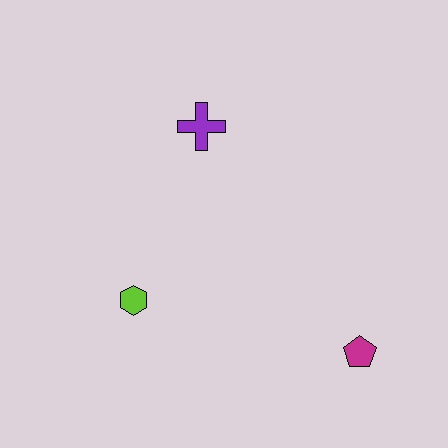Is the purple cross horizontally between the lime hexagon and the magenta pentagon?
Yes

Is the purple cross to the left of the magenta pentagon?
Yes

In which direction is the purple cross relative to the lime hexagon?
The purple cross is above the lime hexagon.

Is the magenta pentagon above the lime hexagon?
No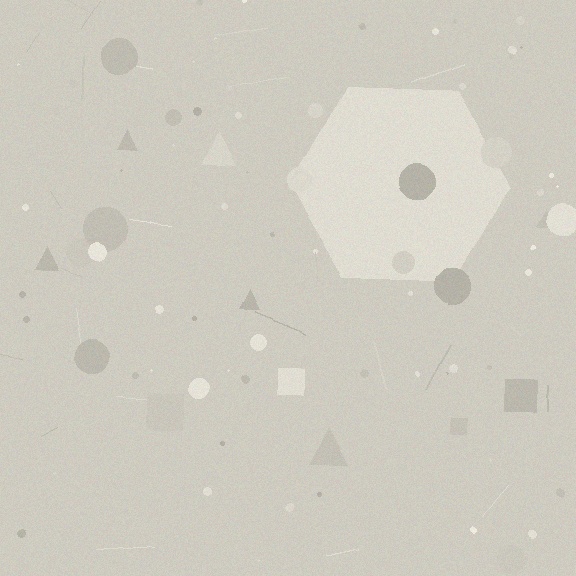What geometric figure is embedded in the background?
A hexagon is embedded in the background.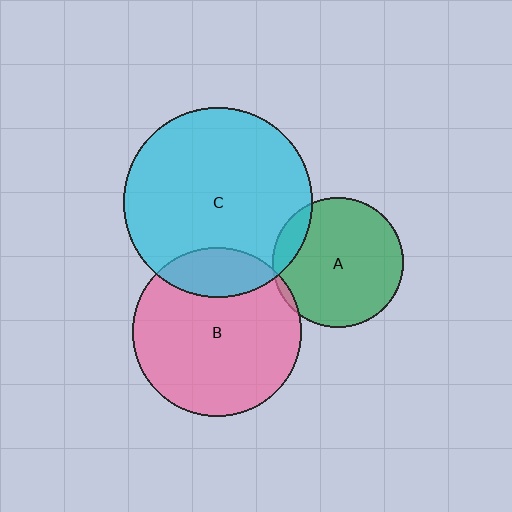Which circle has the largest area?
Circle C (cyan).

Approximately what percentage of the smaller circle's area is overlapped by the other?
Approximately 5%.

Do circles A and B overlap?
Yes.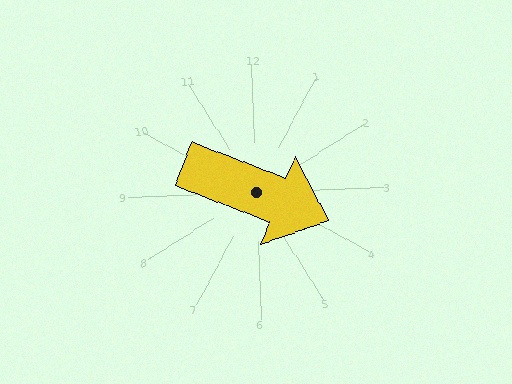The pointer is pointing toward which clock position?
Roughly 4 o'clock.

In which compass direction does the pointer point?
Southeast.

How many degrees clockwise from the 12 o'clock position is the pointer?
Approximately 114 degrees.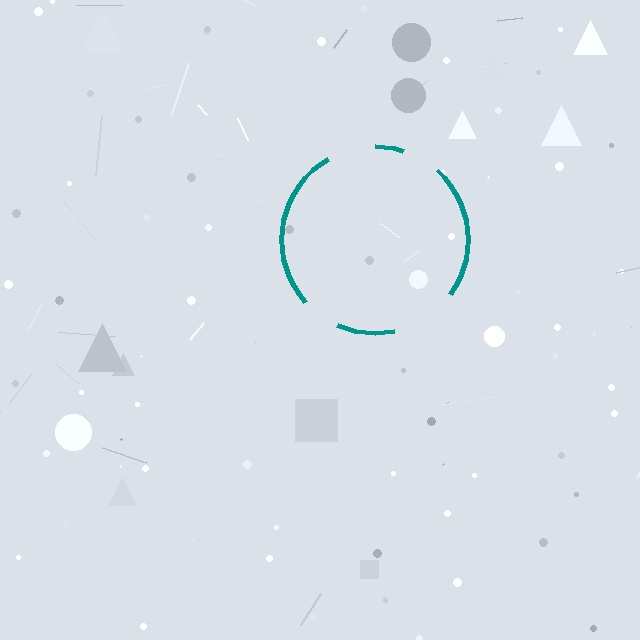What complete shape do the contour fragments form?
The contour fragments form a circle.